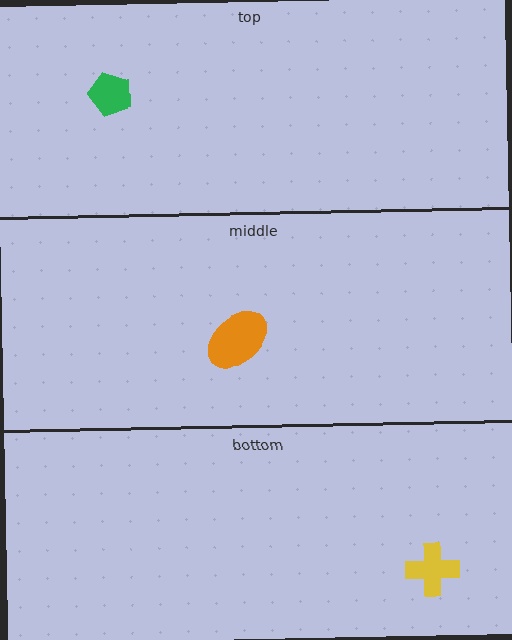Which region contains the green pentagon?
The top region.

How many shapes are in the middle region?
1.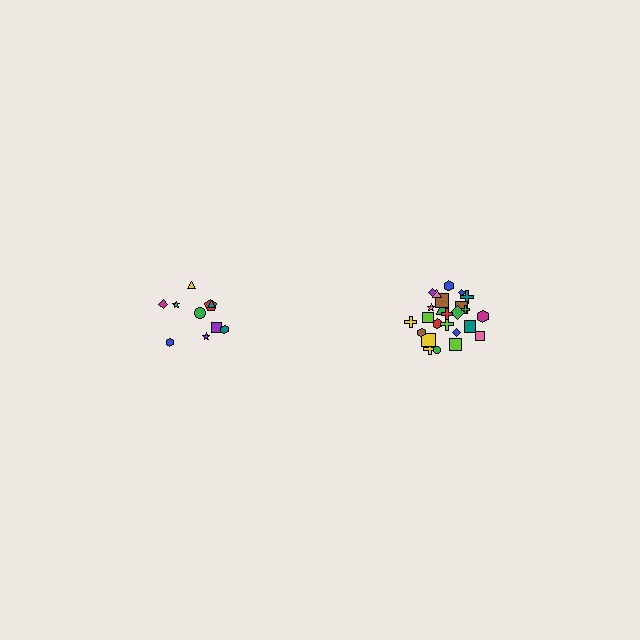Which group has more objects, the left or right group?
The right group.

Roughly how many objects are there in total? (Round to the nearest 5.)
Roughly 35 objects in total.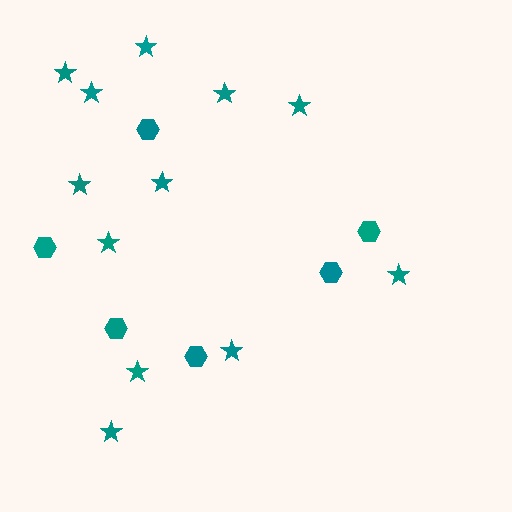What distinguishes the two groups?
There are 2 groups: one group of hexagons (6) and one group of stars (12).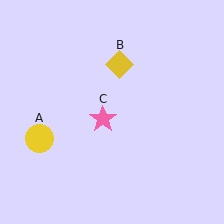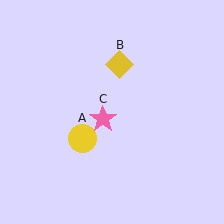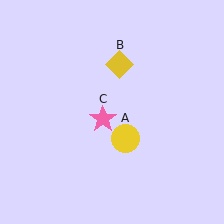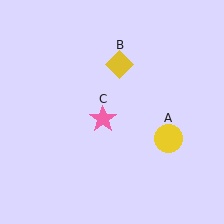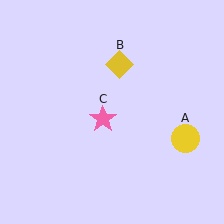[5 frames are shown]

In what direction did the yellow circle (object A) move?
The yellow circle (object A) moved right.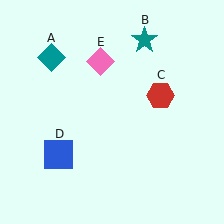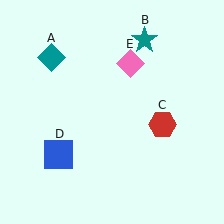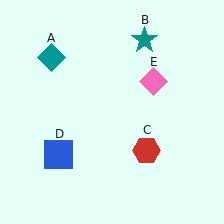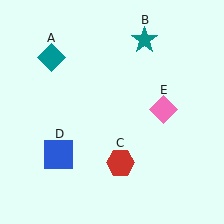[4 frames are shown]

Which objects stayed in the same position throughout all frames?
Teal diamond (object A) and teal star (object B) and blue square (object D) remained stationary.